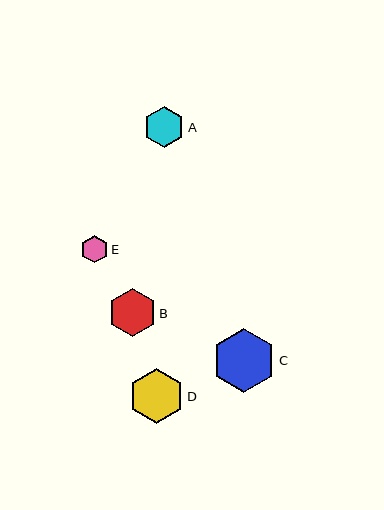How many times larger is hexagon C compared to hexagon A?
Hexagon C is approximately 1.6 times the size of hexagon A.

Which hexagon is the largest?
Hexagon C is the largest with a size of approximately 64 pixels.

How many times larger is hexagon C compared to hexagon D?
Hexagon C is approximately 1.2 times the size of hexagon D.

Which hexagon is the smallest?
Hexagon E is the smallest with a size of approximately 27 pixels.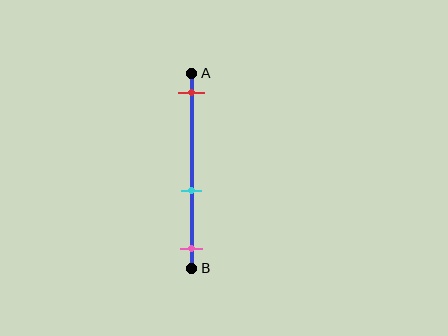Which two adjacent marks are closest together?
The cyan and pink marks are the closest adjacent pair.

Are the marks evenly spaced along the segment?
No, the marks are not evenly spaced.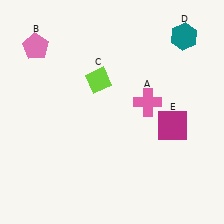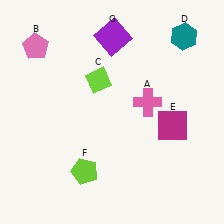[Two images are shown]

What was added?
A lime pentagon (F), a purple square (G) were added in Image 2.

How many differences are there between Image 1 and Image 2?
There are 2 differences between the two images.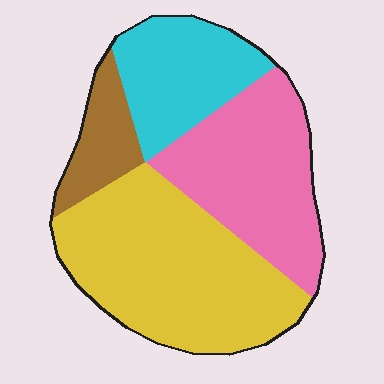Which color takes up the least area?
Brown, at roughly 10%.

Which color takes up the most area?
Yellow, at roughly 40%.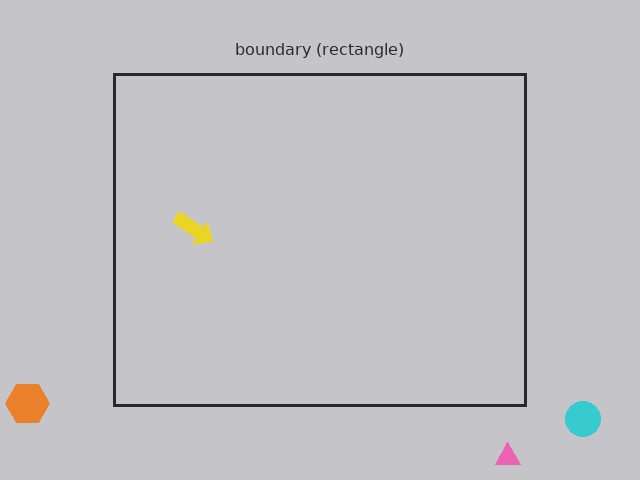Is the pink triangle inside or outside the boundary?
Outside.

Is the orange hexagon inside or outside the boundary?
Outside.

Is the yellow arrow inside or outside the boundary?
Inside.